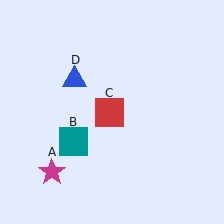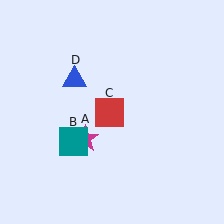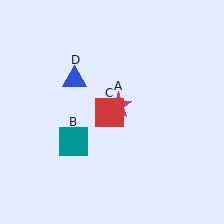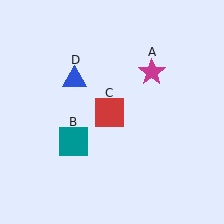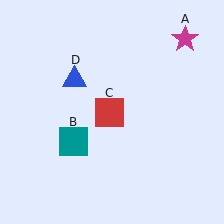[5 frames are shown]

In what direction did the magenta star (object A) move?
The magenta star (object A) moved up and to the right.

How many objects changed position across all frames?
1 object changed position: magenta star (object A).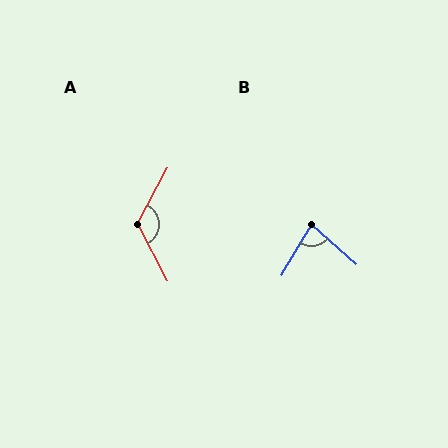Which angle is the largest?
A, at approximately 124 degrees.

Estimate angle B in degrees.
Approximately 79 degrees.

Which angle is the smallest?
B, at approximately 79 degrees.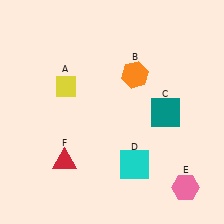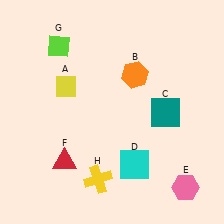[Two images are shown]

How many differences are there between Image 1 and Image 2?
There are 2 differences between the two images.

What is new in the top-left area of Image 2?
A lime diamond (G) was added in the top-left area of Image 2.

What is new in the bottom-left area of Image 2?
A yellow cross (H) was added in the bottom-left area of Image 2.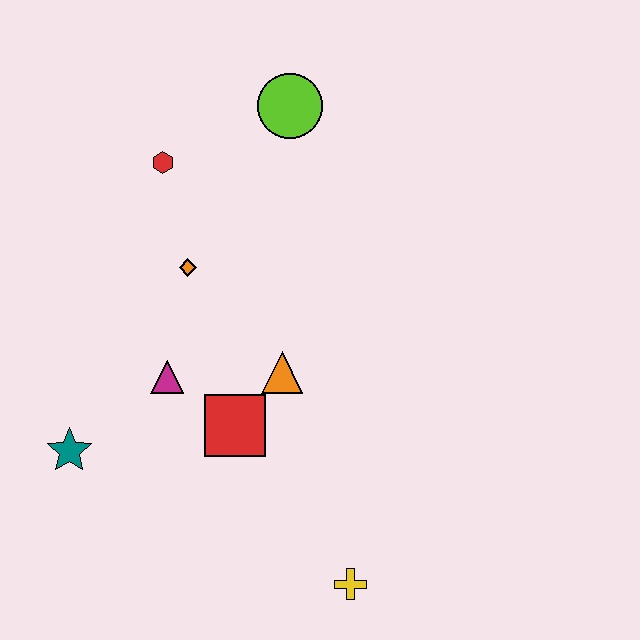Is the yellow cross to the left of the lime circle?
No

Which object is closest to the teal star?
The magenta triangle is closest to the teal star.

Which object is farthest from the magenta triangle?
The lime circle is farthest from the magenta triangle.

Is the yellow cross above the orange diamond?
No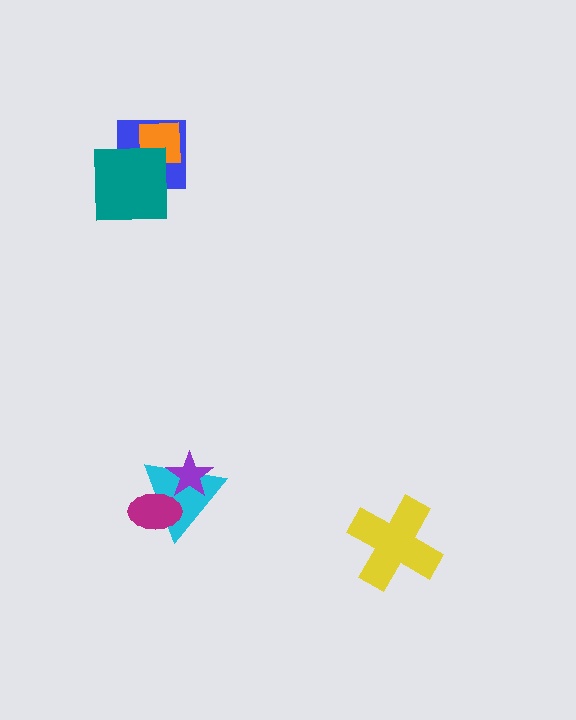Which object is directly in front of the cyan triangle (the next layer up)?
The purple star is directly in front of the cyan triangle.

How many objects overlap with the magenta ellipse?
1 object overlaps with the magenta ellipse.